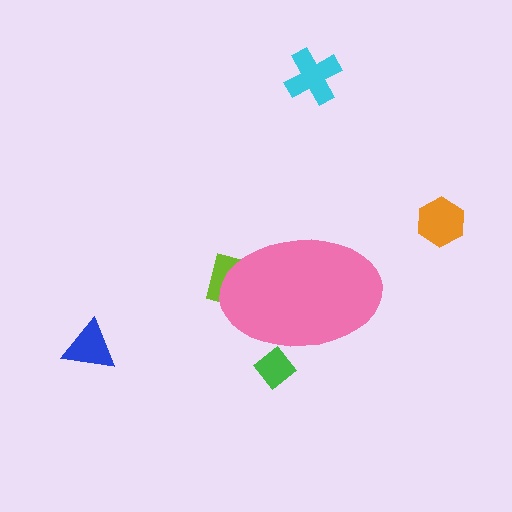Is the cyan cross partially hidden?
No, the cyan cross is fully visible.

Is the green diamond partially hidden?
Yes, the green diamond is partially hidden behind the pink ellipse.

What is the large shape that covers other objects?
A pink ellipse.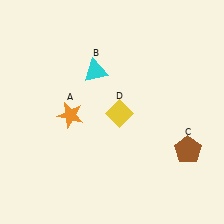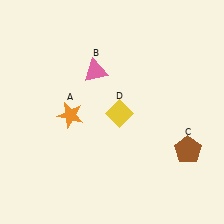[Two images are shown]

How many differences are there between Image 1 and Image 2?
There is 1 difference between the two images.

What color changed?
The triangle (B) changed from cyan in Image 1 to pink in Image 2.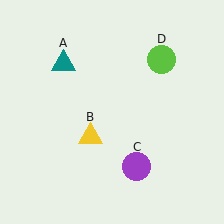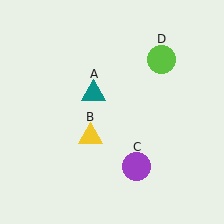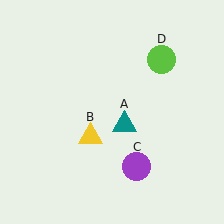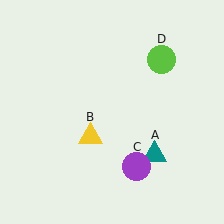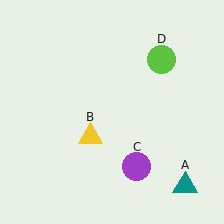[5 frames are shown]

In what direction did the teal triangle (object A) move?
The teal triangle (object A) moved down and to the right.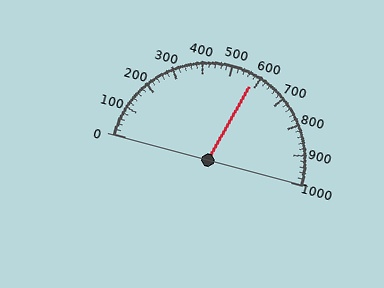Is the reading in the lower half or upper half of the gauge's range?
The reading is in the upper half of the range (0 to 1000).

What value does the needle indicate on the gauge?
The needle indicates approximately 580.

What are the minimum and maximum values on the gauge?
The gauge ranges from 0 to 1000.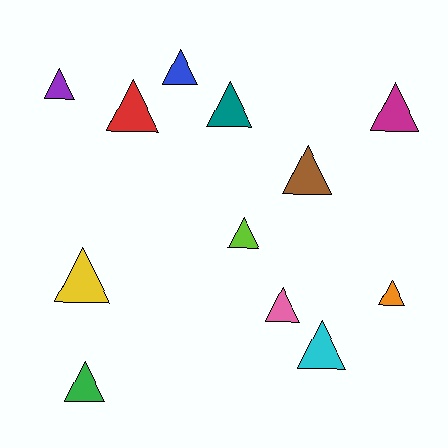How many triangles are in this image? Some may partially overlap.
There are 12 triangles.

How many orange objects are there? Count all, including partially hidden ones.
There is 1 orange object.